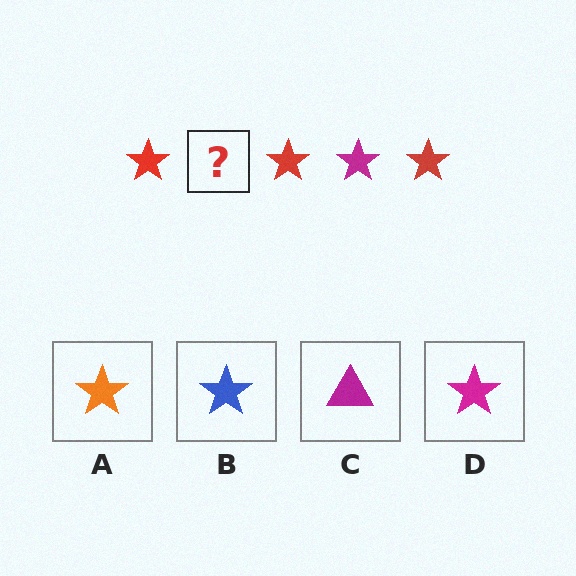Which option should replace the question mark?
Option D.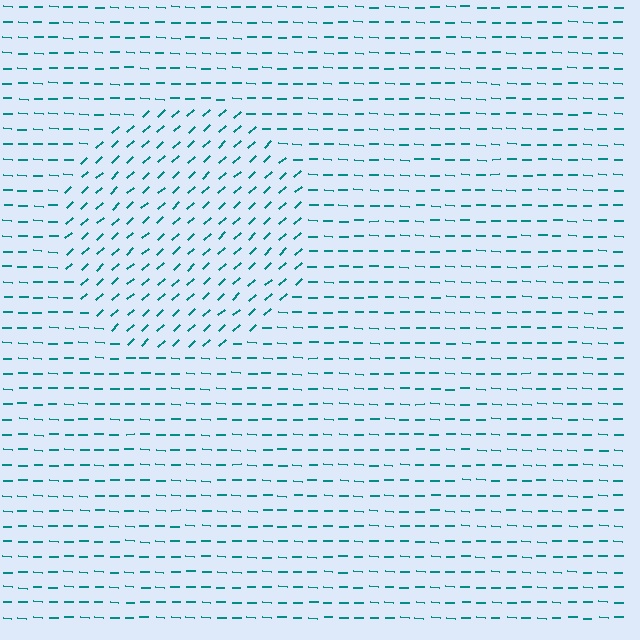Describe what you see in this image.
The image is filled with small teal line segments. A circle region in the image has lines oriented differently from the surrounding lines, creating a visible texture boundary.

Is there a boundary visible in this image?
Yes, there is a texture boundary formed by a change in line orientation.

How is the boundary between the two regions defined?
The boundary is defined purely by a change in line orientation (approximately 45 degrees difference). All lines are the same color and thickness.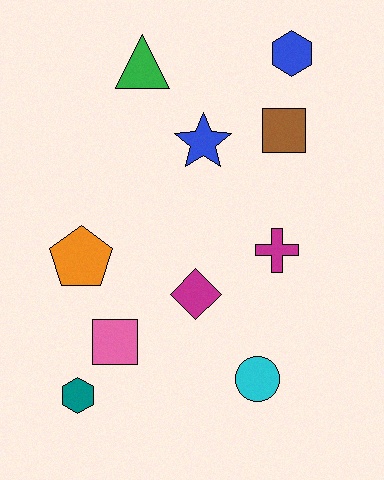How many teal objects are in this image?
There is 1 teal object.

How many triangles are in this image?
There is 1 triangle.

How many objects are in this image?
There are 10 objects.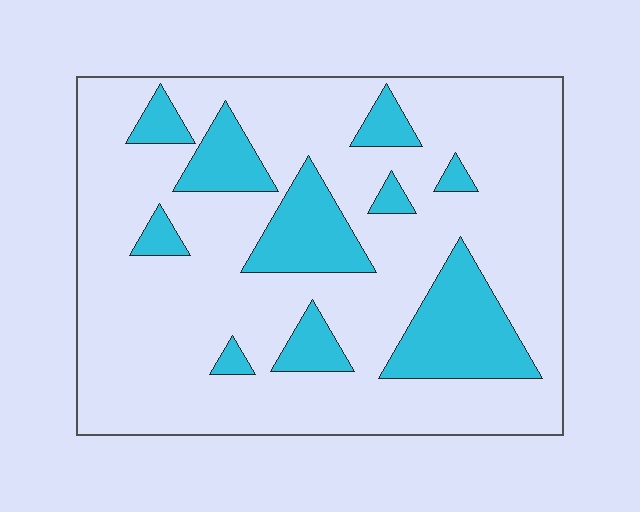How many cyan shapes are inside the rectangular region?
10.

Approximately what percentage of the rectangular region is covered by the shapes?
Approximately 20%.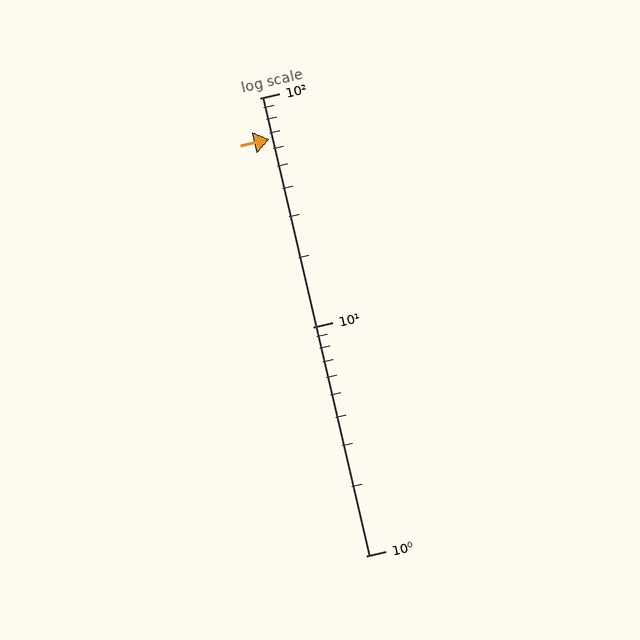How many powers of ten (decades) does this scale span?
The scale spans 2 decades, from 1 to 100.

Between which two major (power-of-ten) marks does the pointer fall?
The pointer is between 10 and 100.